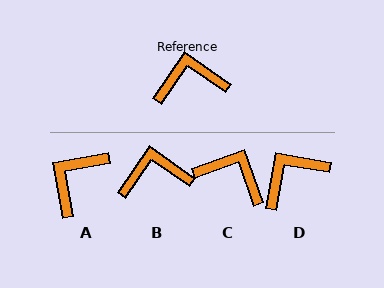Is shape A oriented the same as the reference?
No, it is off by about 45 degrees.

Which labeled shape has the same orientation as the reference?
B.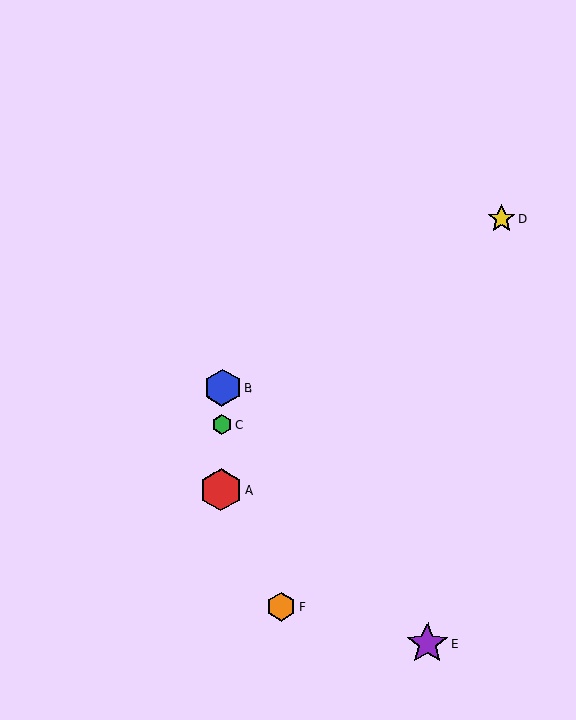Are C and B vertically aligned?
Yes, both are at x≈222.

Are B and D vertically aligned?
No, B is at x≈223 and D is at x≈501.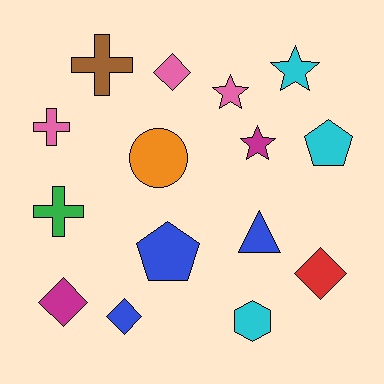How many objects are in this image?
There are 15 objects.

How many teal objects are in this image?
There are no teal objects.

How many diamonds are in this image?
There are 4 diamonds.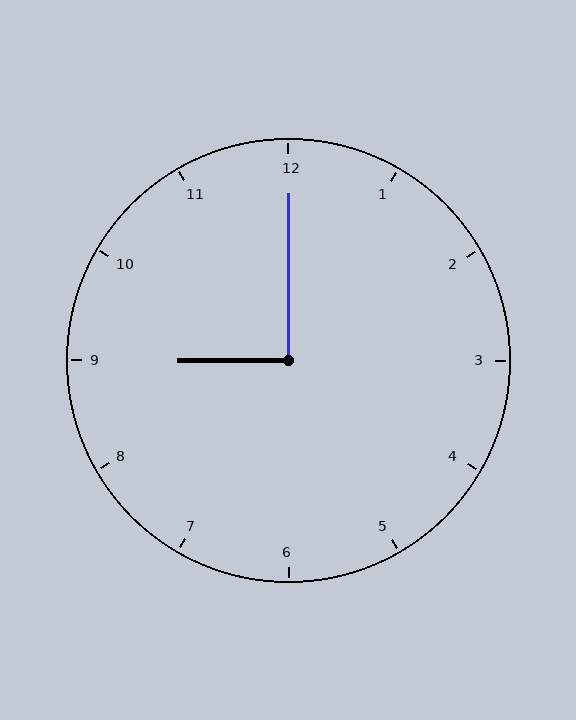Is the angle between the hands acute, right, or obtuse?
It is right.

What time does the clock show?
9:00.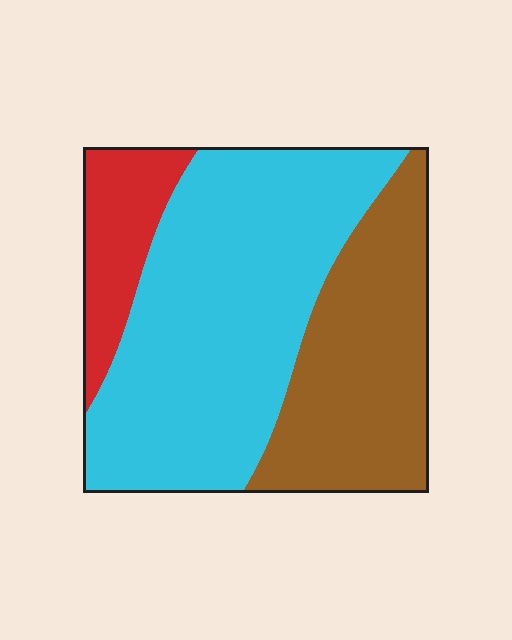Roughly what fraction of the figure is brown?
Brown takes up about one third (1/3) of the figure.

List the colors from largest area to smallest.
From largest to smallest: cyan, brown, red.